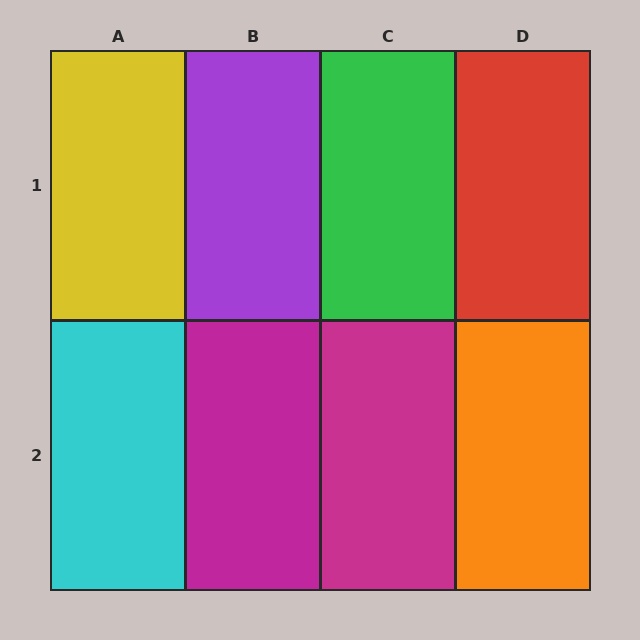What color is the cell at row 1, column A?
Yellow.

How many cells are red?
1 cell is red.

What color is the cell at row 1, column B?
Purple.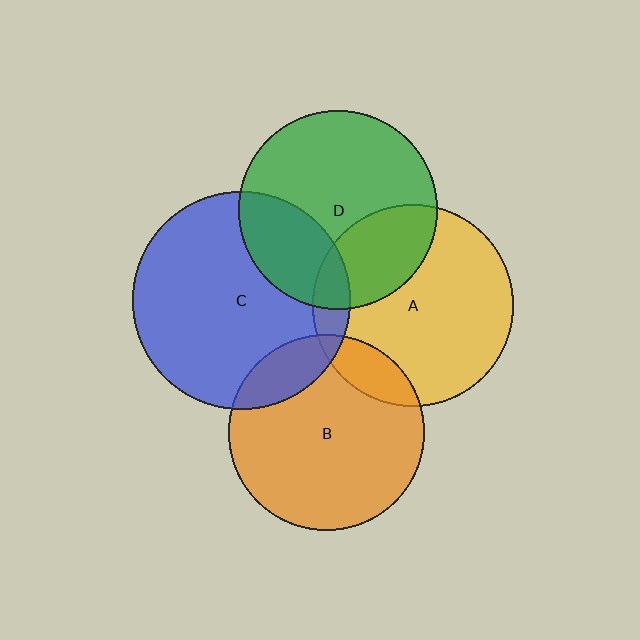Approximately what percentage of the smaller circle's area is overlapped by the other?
Approximately 30%.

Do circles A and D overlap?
Yes.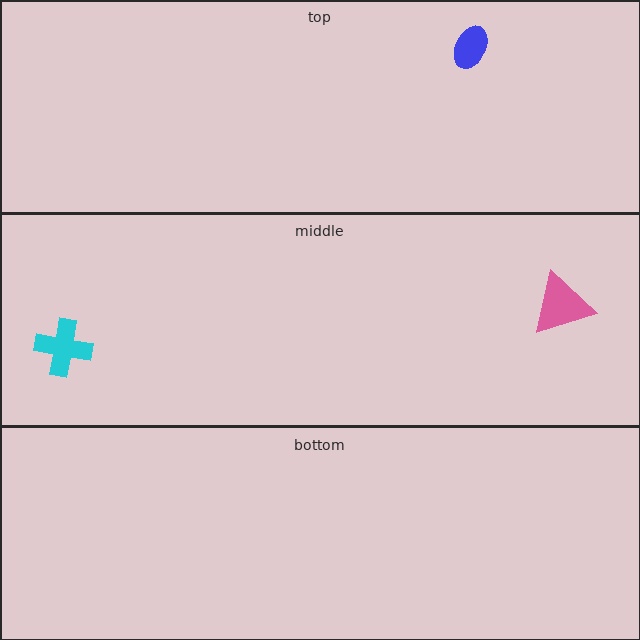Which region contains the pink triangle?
The middle region.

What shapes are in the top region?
The blue ellipse.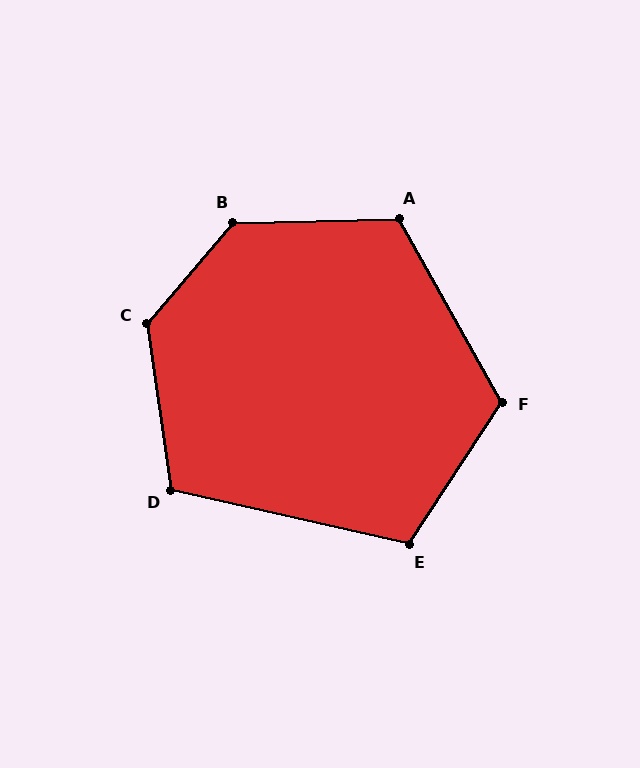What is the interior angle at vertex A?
Approximately 118 degrees (obtuse).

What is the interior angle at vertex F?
Approximately 117 degrees (obtuse).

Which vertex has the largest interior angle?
B, at approximately 132 degrees.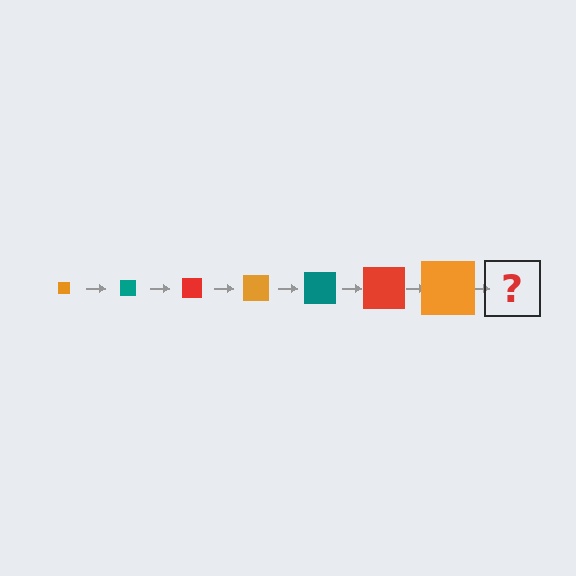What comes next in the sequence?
The next element should be a teal square, larger than the previous one.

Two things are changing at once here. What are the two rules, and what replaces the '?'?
The two rules are that the square grows larger each step and the color cycles through orange, teal, and red. The '?' should be a teal square, larger than the previous one.